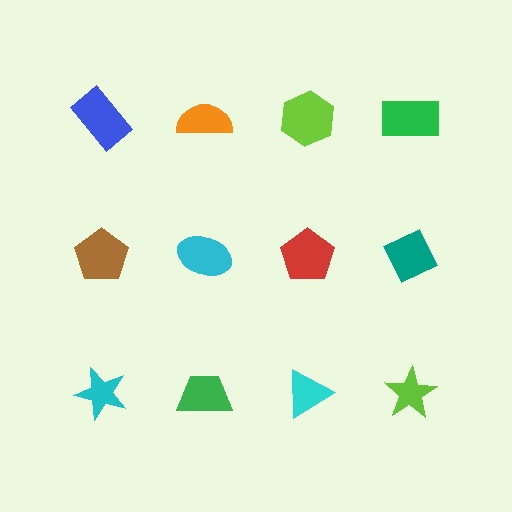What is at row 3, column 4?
A lime star.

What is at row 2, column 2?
A cyan ellipse.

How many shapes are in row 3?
4 shapes.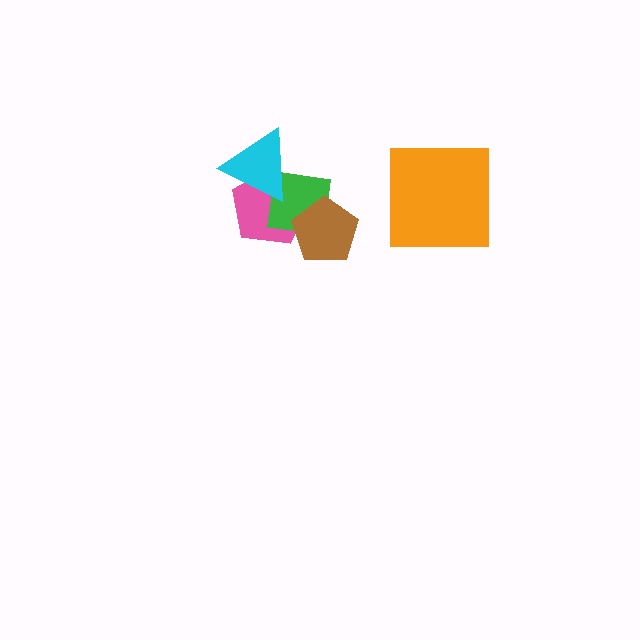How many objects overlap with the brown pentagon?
2 objects overlap with the brown pentagon.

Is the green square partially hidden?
Yes, it is partially covered by another shape.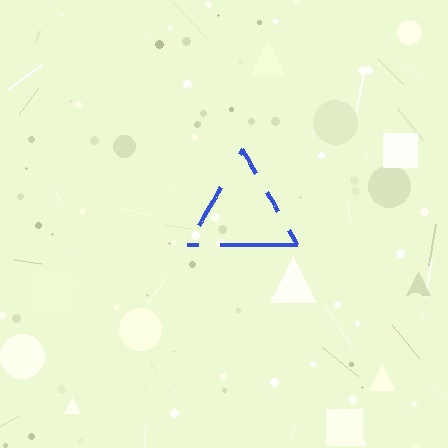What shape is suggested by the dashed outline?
The dashed outline suggests a triangle.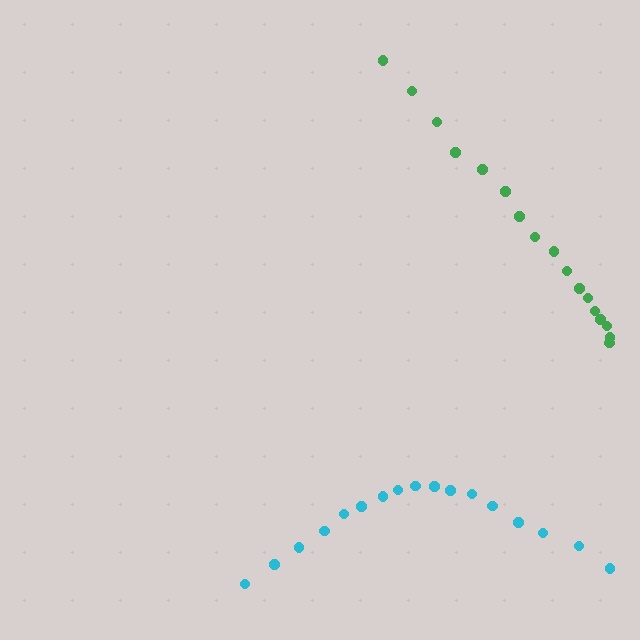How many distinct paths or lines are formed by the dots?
There are 2 distinct paths.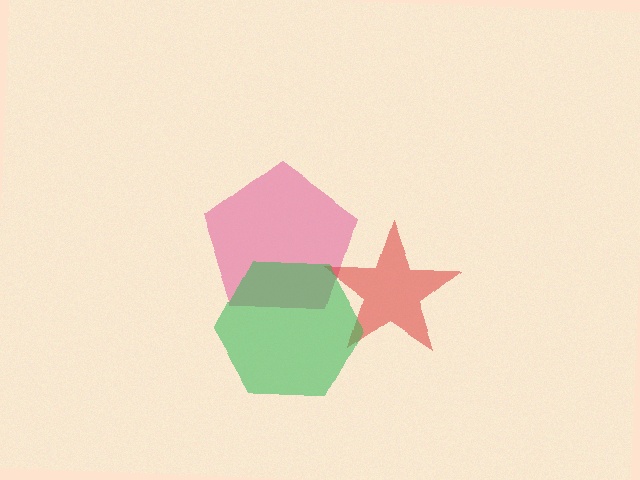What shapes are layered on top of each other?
The layered shapes are: a pink pentagon, a red star, a green hexagon.